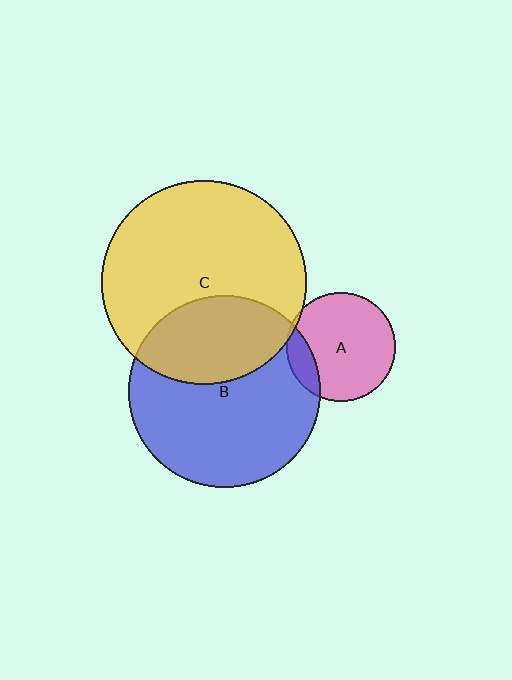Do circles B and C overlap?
Yes.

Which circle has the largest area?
Circle C (yellow).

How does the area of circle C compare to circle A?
Approximately 3.5 times.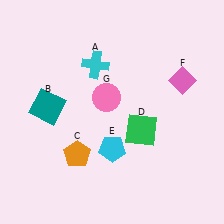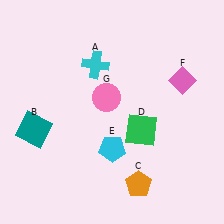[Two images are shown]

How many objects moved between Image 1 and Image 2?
2 objects moved between the two images.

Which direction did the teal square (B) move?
The teal square (B) moved down.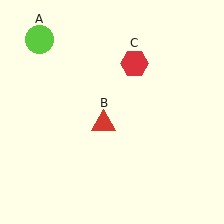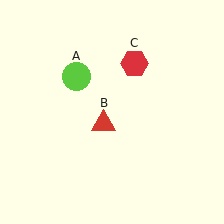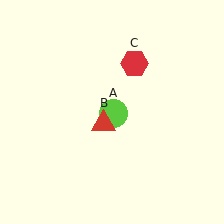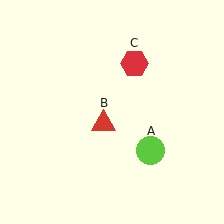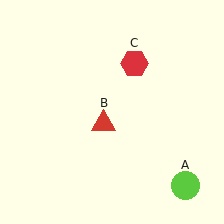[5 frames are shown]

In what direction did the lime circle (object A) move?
The lime circle (object A) moved down and to the right.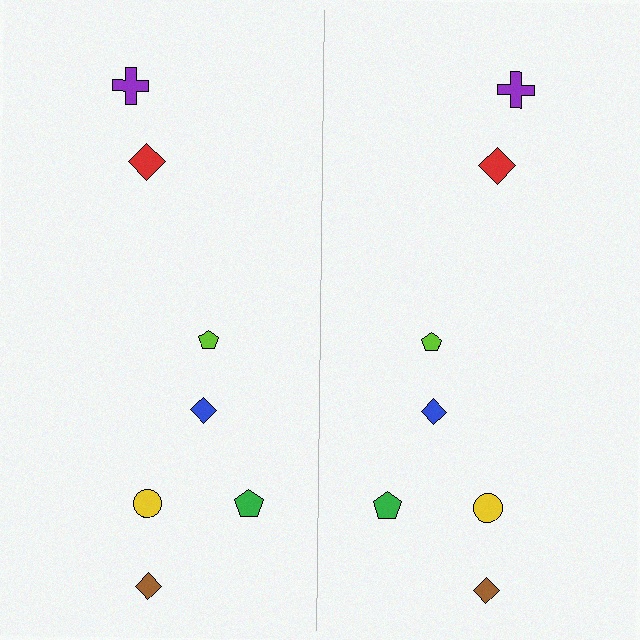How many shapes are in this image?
There are 14 shapes in this image.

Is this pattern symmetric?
Yes, this pattern has bilateral (reflection) symmetry.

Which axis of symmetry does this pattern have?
The pattern has a vertical axis of symmetry running through the center of the image.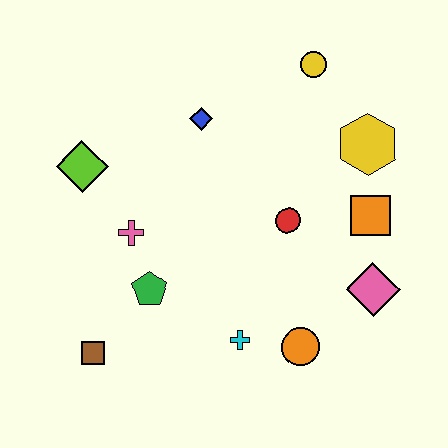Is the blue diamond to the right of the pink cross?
Yes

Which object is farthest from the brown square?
The yellow circle is farthest from the brown square.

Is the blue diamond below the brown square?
No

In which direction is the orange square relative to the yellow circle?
The orange square is below the yellow circle.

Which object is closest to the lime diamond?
The pink cross is closest to the lime diamond.